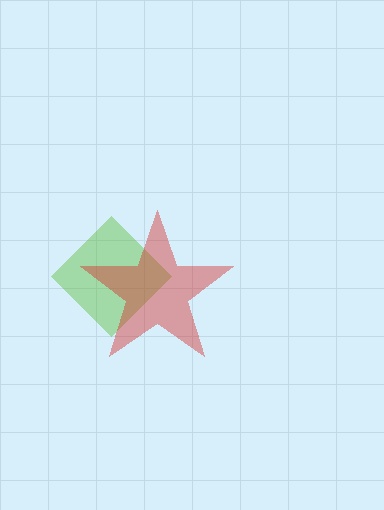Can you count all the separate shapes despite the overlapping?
Yes, there are 2 separate shapes.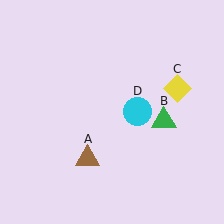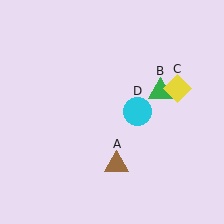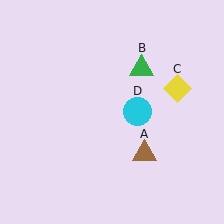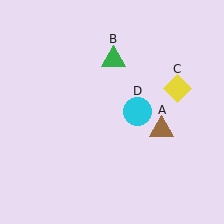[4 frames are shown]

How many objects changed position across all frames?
2 objects changed position: brown triangle (object A), green triangle (object B).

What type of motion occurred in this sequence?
The brown triangle (object A), green triangle (object B) rotated counterclockwise around the center of the scene.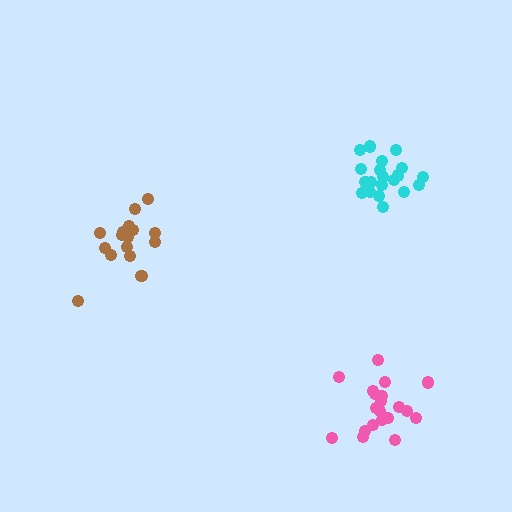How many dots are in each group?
Group 1: 21 dots, Group 2: 20 dots, Group 3: 16 dots (57 total).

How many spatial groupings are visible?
There are 3 spatial groupings.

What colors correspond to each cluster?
The clusters are colored: cyan, pink, brown.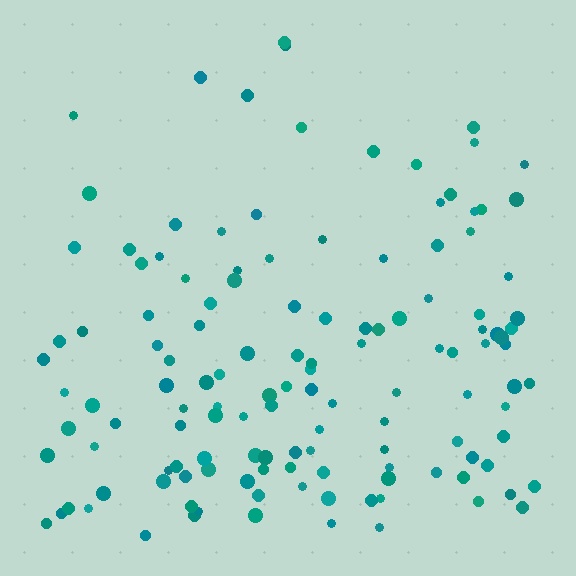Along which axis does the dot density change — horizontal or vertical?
Vertical.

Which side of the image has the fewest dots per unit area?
The top.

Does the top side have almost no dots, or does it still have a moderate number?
Still a moderate number, just noticeably fewer than the bottom.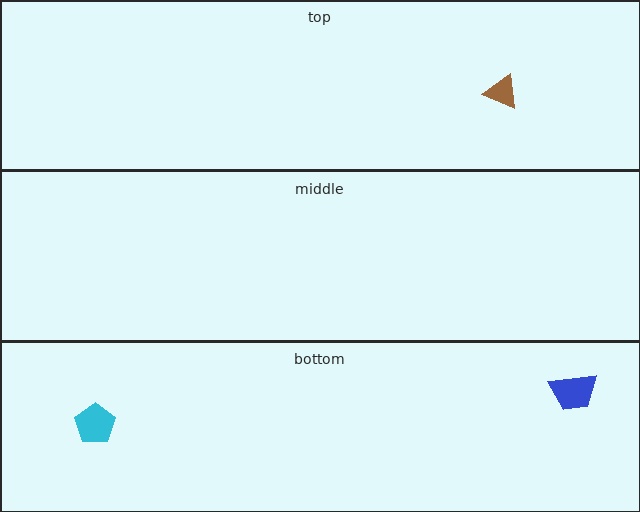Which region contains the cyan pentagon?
The bottom region.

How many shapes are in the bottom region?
2.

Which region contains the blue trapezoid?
The bottom region.